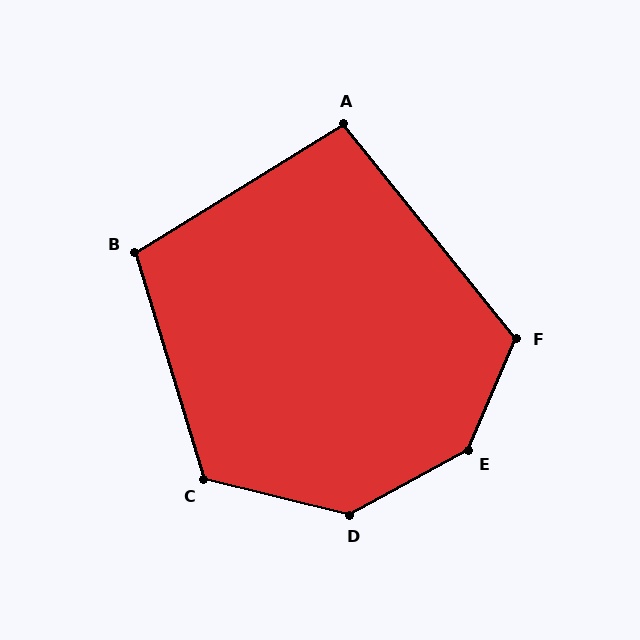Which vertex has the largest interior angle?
E, at approximately 142 degrees.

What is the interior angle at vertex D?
Approximately 138 degrees (obtuse).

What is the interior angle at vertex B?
Approximately 105 degrees (obtuse).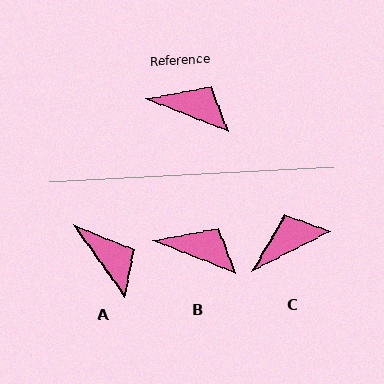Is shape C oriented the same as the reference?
No, it is off by about 49 degrees.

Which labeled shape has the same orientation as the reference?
B.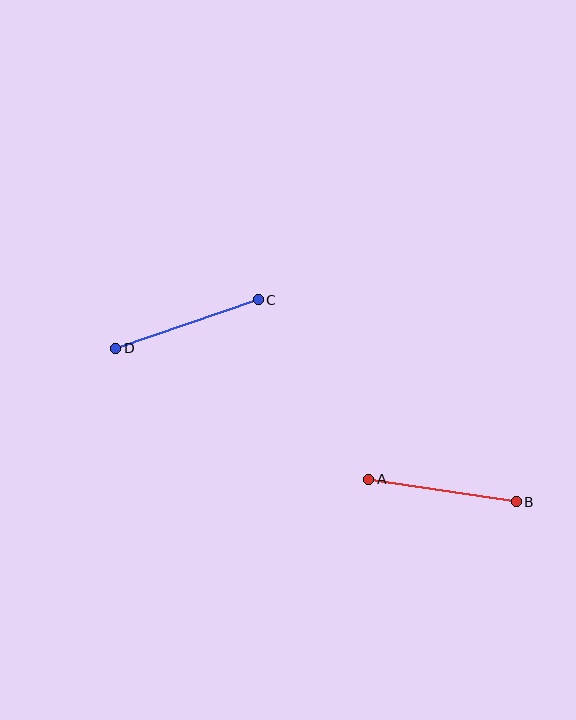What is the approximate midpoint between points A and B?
The midpoint is at approximately (442, 491) pixels.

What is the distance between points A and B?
The distance is approximately 149 pixels.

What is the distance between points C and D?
The distance is approximately 151 pixels.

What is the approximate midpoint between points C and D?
The midpoint is at approximately (187, 324) pixels.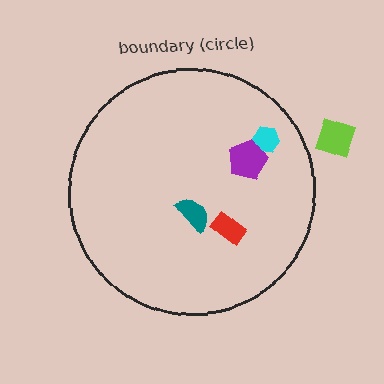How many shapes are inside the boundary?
4 inside, 1 outside.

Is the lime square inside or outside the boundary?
Outside.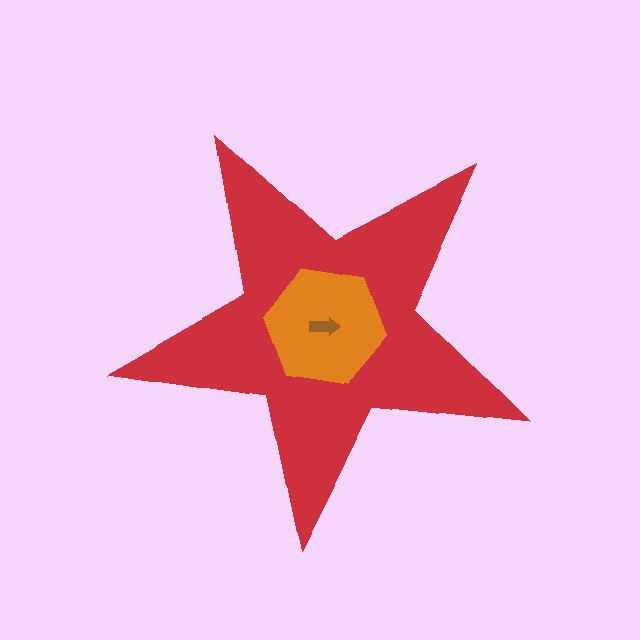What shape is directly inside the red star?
The orange hexagon.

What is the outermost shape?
The red star.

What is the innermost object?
The brown arrow.